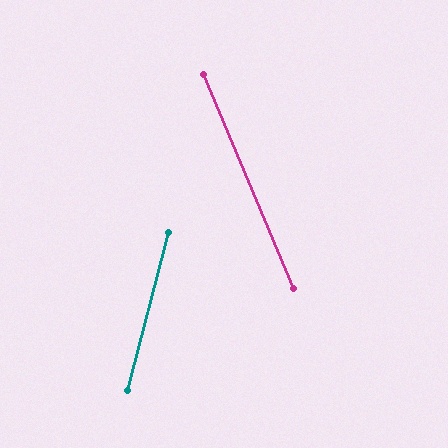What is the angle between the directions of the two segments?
Approximately 37 degrees.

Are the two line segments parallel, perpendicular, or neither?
Neither parallel nor perpendicular — they differ by about 37°.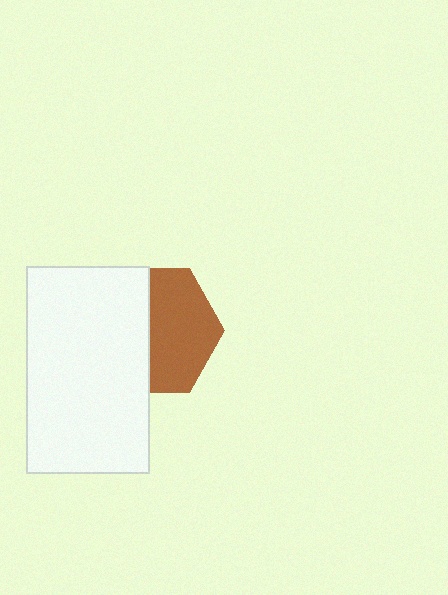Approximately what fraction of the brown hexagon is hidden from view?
Roughly 46% of the brown hexagon is hidden behind the white rectangle.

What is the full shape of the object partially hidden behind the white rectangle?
The partially hidden object is a brown hexagon.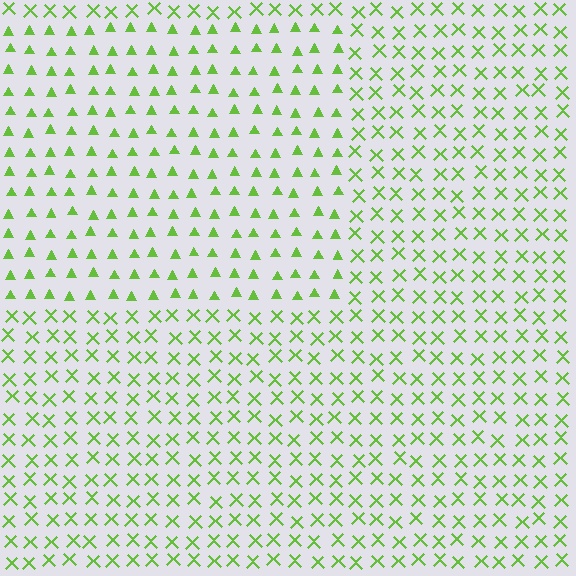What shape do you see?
I see a rectangle.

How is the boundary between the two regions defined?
The boundary is defined by a change in element shape: triangles inside vs. X marks outside. All elements share the same color and spacing.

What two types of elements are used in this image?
The image uses triangles inside the rectangle region and X marks outside it.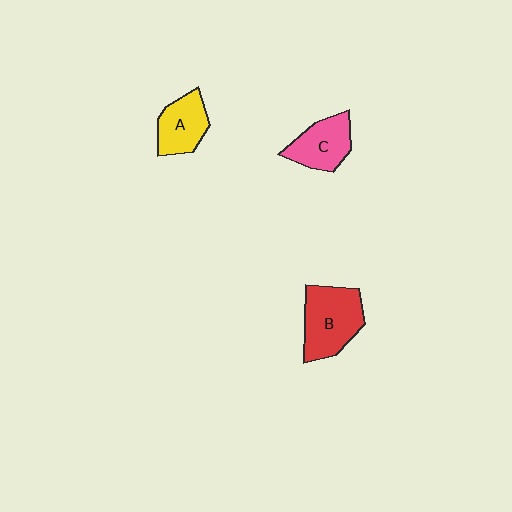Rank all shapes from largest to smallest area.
From largest to smallest: B (red), C (pink), A (yellow).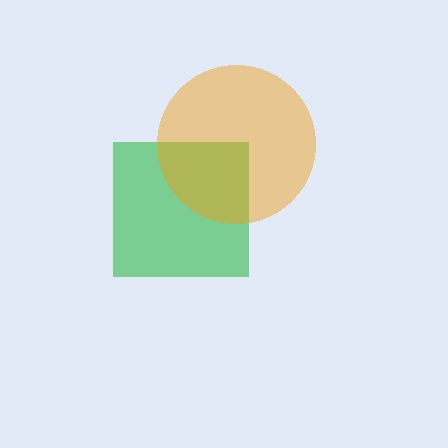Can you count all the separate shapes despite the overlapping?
Yes, there are 2 separate shapes.